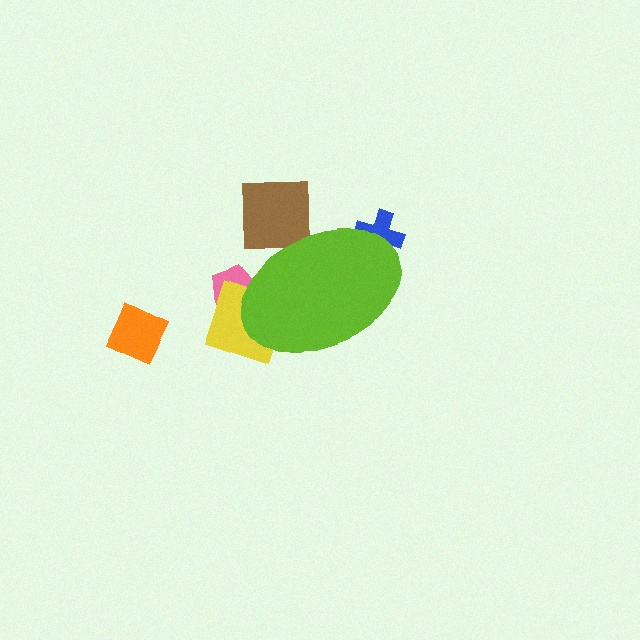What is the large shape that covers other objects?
A lime ellipse.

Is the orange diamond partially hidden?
No, the orange diamond is fully visible.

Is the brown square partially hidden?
Yes, the brown square is partially hidden behind the lime ellipse.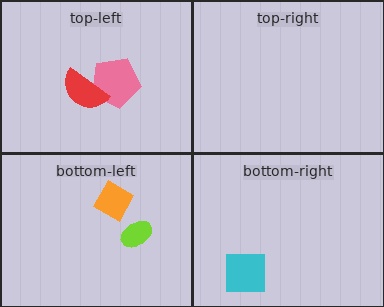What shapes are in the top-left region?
The pink pentagon, the red semicircle.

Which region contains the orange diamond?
The bottom-left region.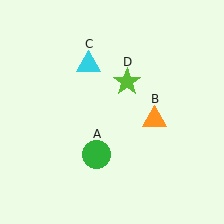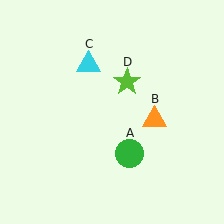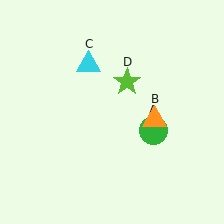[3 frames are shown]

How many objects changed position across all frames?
1 object changed position: green circle (object A).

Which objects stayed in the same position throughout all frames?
Orange triangle (object B) and cyan triangle (object C) and lime star (object D) remained stationary.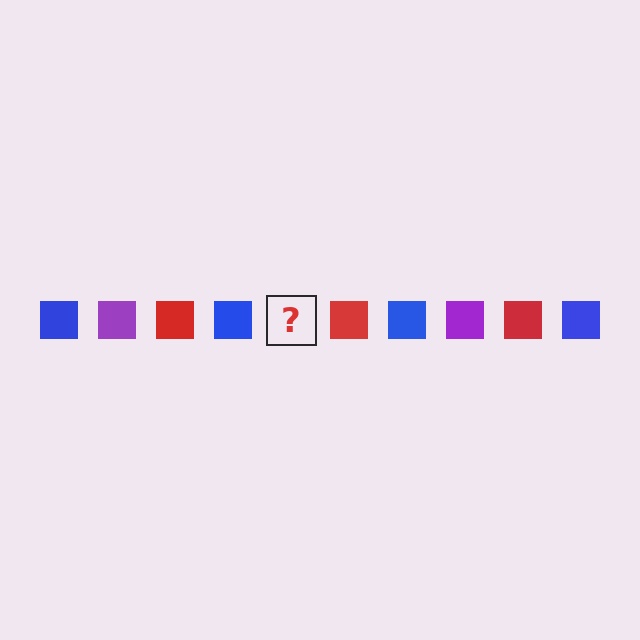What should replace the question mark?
The question mark should be replaced with a purple square.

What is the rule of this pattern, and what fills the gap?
The rule is that the pattern cycles through blue, purple, red squares. The gap should be filled with a purple square.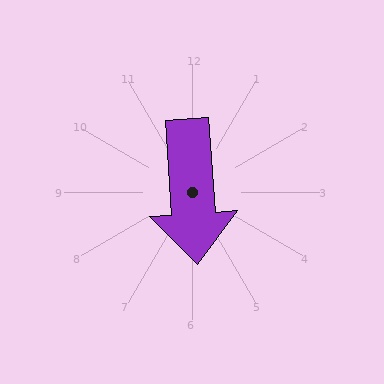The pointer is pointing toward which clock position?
Roughly 6 o'clock.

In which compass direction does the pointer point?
South.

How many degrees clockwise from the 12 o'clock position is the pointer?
Approximately 176 degrees.